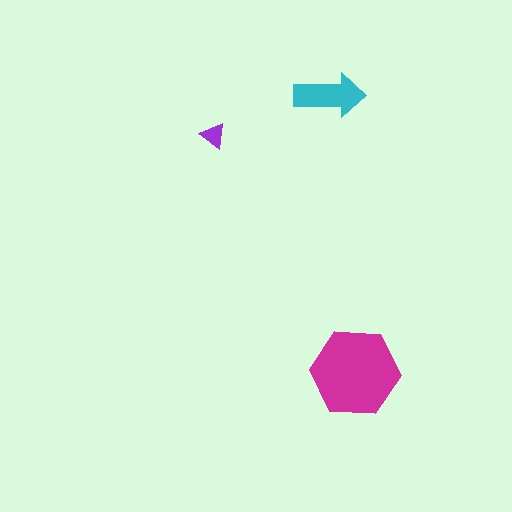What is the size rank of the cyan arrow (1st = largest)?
2nd.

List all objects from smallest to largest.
The purple triangle, the cyan arrow, the magenta hexagon.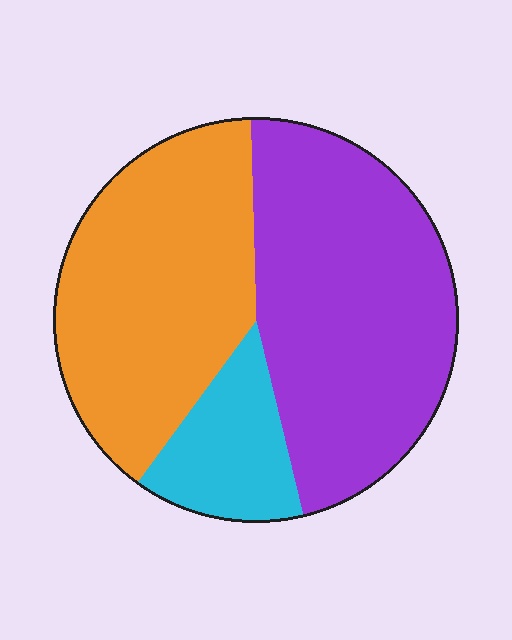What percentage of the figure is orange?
Orange takes up between a quarter and a half of the figure.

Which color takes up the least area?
Cyan, at roughly 15%.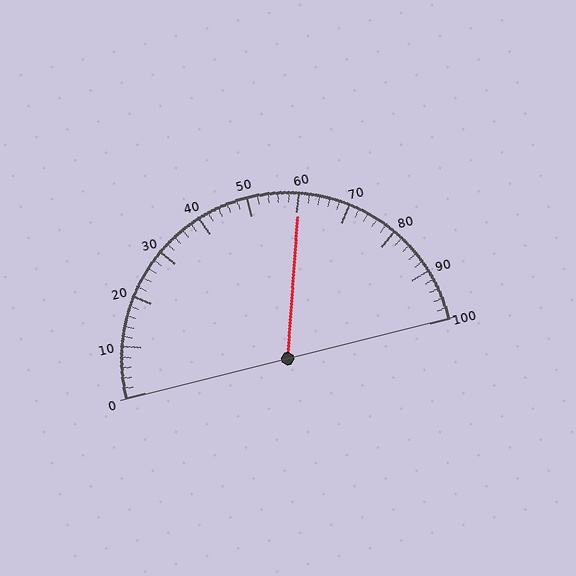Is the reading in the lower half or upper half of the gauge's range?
The reading is in the upper half of the range (0 to 100).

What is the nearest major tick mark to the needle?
The nearest major tick mark is 60.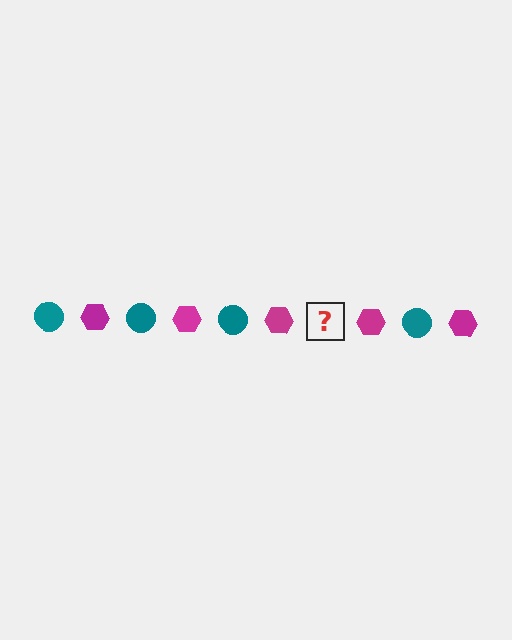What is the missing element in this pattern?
The missing element is a teal circle.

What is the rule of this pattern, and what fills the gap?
The rule is that the pattern alternates between teal circle and magenta hexagon. The gap should be filled with a teal circle.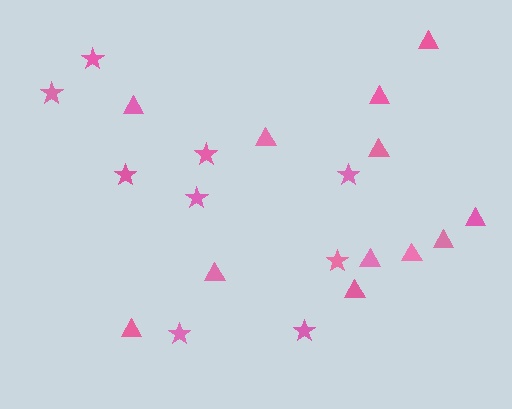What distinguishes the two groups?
There are 2 groups: one group of stars (9) and one group of triangles (12).